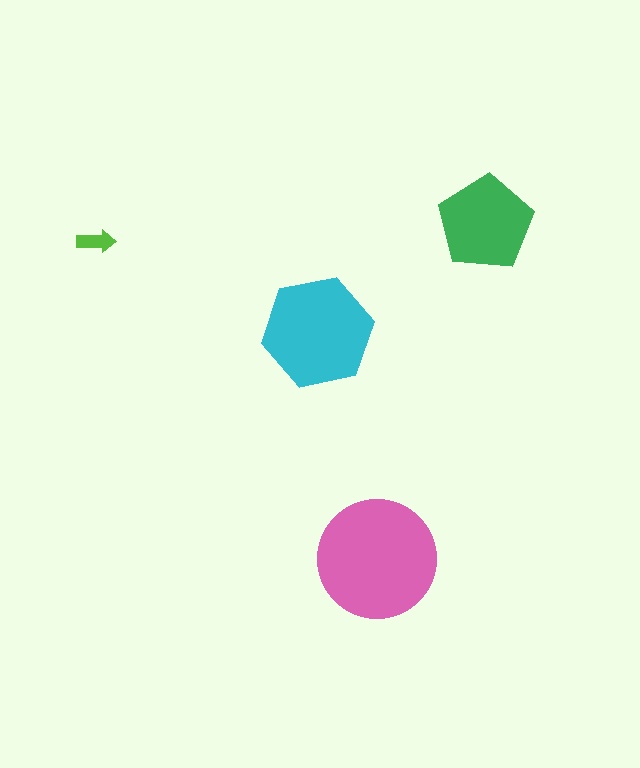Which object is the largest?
The pink circle.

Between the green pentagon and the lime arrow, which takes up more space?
The green pentagon.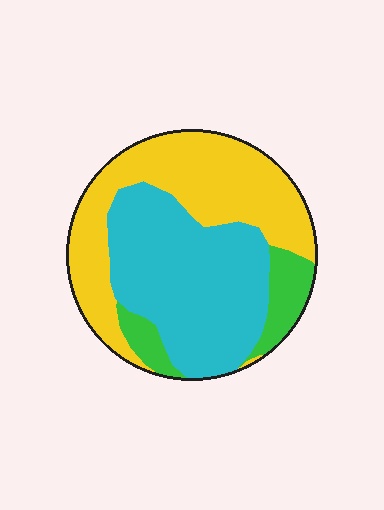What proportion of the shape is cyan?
Cyan covers about 45% of the shape.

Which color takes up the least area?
Green, at roughly 10%.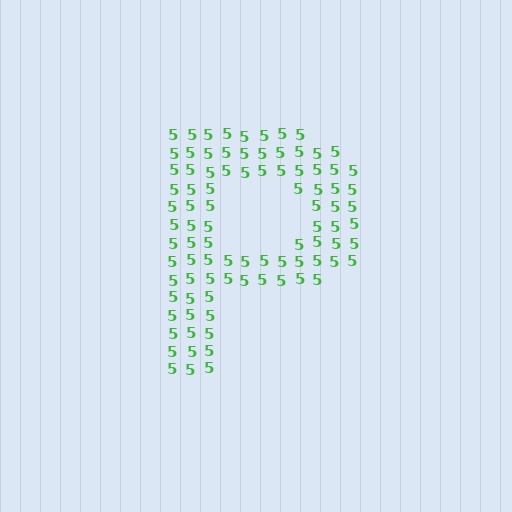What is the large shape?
The large shape is the letter P.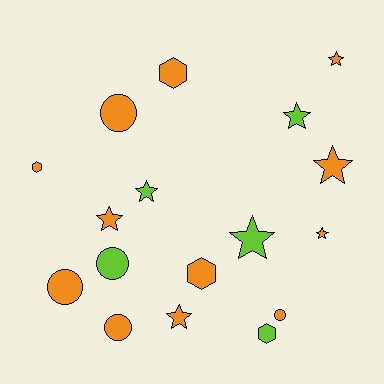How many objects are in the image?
There are 17 objects.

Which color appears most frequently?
Orange, with 12 objects.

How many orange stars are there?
There are 5 orange stars.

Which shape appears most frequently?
Star, with 8 objects.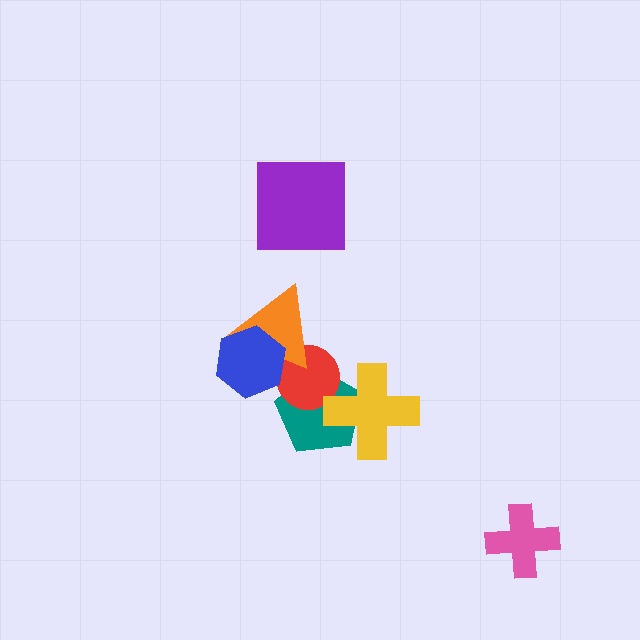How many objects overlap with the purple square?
0 objects overlap with the purple square.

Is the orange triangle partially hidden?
Yes, it is partially covered by another shape.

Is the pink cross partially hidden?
No, no other shape covers it.